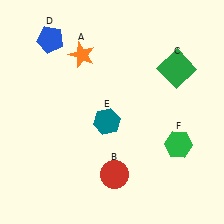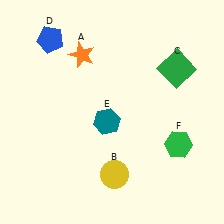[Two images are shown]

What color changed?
The circle (B) changed from red in Image 1 to yellow in Image 2.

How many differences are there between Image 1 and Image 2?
There is 1 difference between the two images.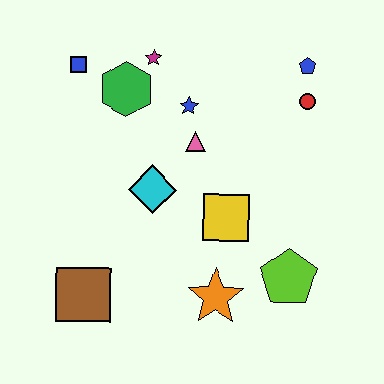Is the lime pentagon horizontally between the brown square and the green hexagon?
No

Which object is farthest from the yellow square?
The blue square is farthest from the yellow square.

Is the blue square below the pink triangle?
No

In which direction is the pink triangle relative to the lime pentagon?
The pink triangle is above the lime pentagon.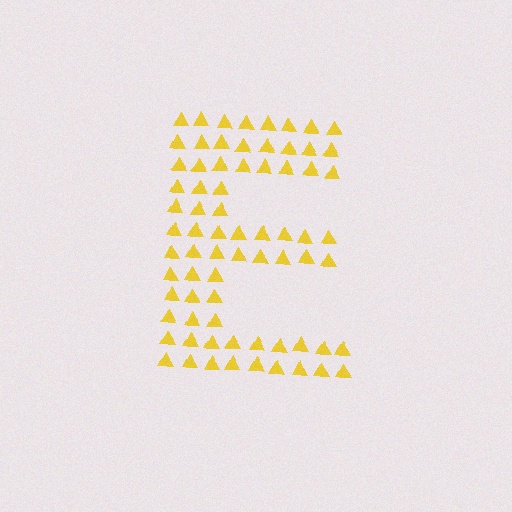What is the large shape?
The large shape is the letter E.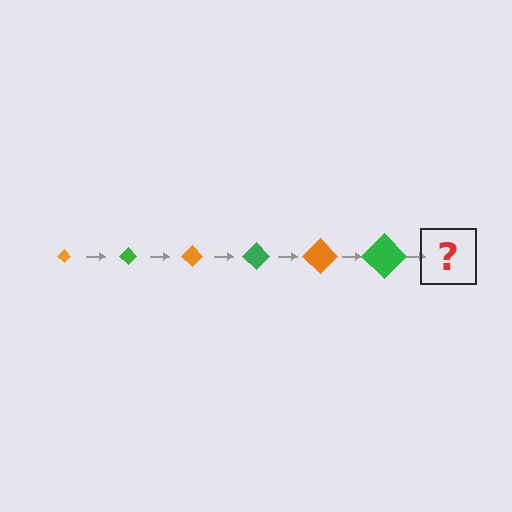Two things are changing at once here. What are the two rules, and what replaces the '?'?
The two rules are that the diamond grows larger each step and the color cycles through orange and green. The '?' should be an orange diamond, larger than the previous one.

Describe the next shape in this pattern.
It should be an orange diamond, larger than the previous one.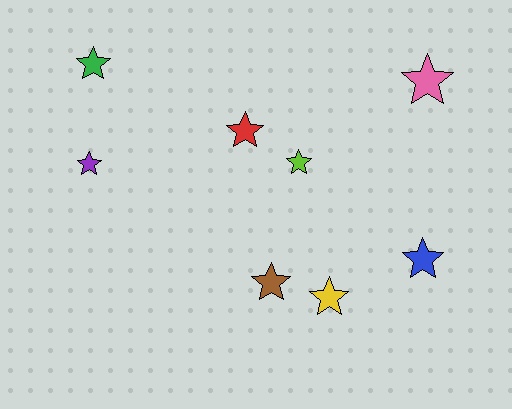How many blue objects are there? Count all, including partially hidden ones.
There is 1 blue object.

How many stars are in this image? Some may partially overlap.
There are 8 stars.